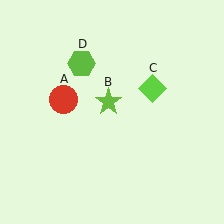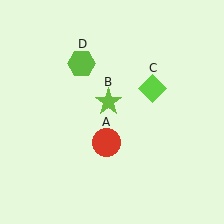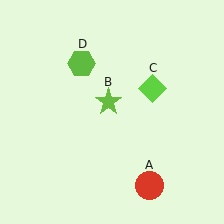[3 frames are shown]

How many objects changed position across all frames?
1 object changed position: red circle (object A).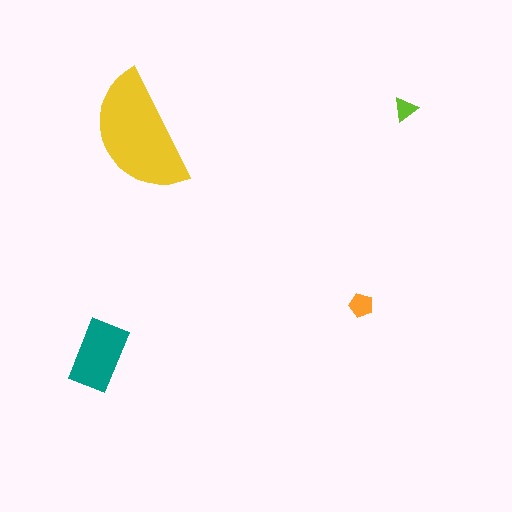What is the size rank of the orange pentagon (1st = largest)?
3rd.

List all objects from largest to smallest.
The yellow semicircle, the teal rectangle, the orange pentagon, the lime triangle.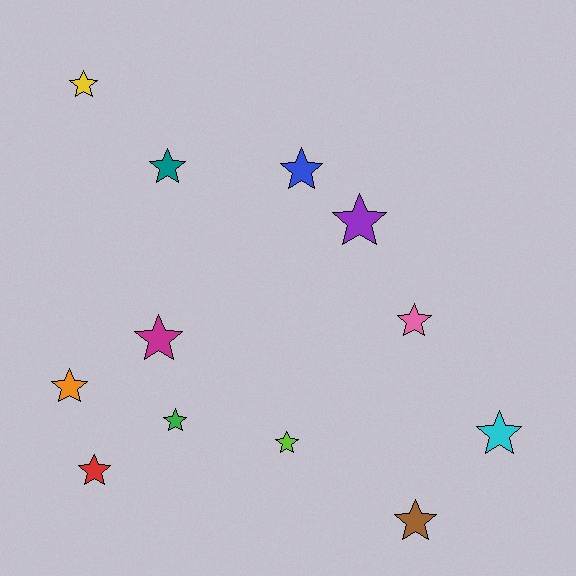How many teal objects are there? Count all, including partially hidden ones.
There is 1 teal object.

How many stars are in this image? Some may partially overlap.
There are 12 stars.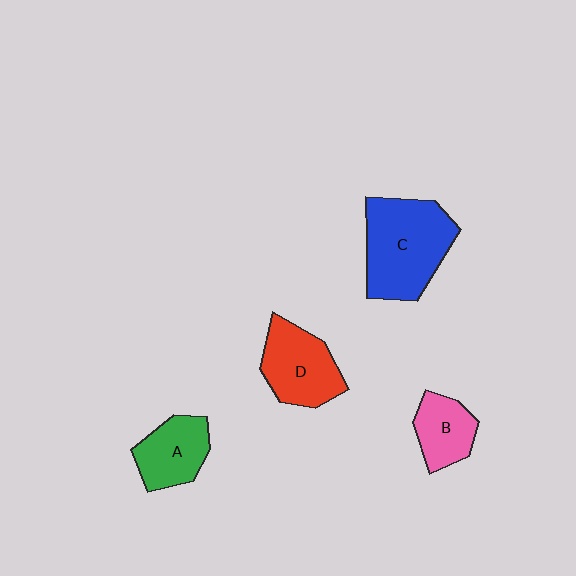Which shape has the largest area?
Shape C (blue).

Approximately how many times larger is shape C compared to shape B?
Approximately 2.1 times.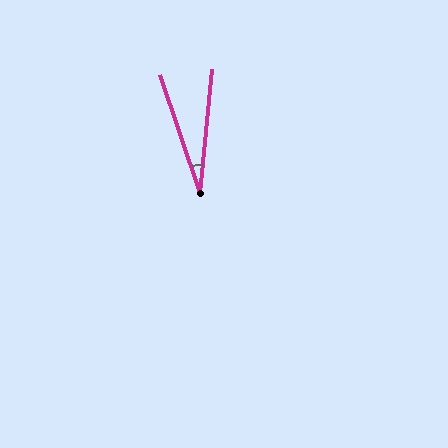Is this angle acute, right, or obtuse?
It is acute.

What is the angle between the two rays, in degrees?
Approximately 25 degrees.